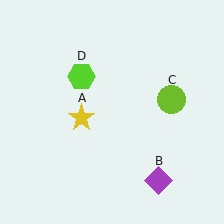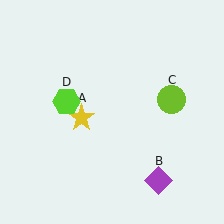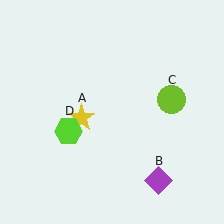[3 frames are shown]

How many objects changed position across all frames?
1 object changed position: lime hexagon (object D).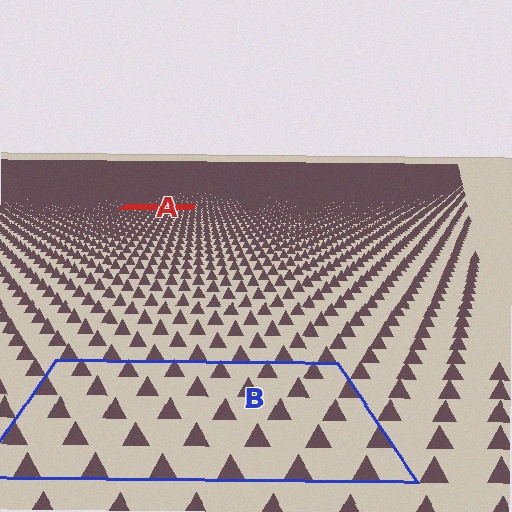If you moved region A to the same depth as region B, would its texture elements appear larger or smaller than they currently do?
They would appear larger. At a closer depth, the same texture elements are projected at a bigger on-screen size.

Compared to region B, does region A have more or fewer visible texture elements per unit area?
Region A has more texture elements per unit area — they are packed more densely because it is farther away.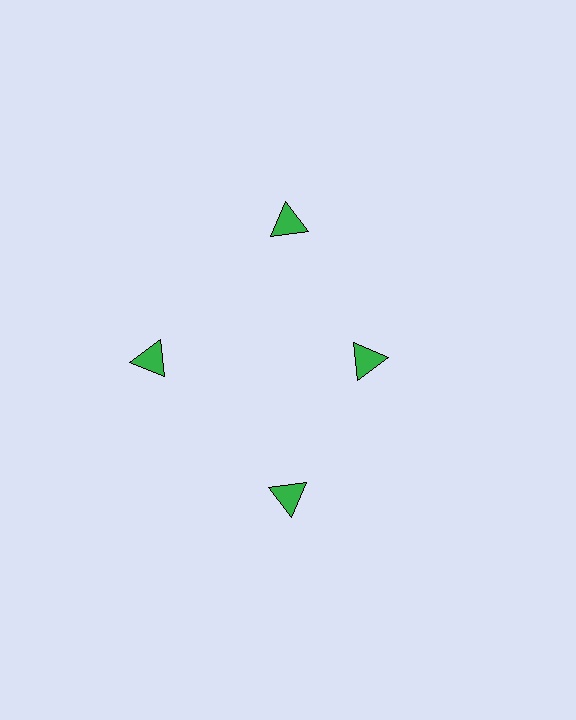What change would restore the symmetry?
The symmetry would be restored by moving it outward, back onto the ring so that all 4 triangles sit at equal angles and equal distance from the center.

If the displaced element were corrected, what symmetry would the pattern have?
It would have 4-fold rotational symmetry — the pattern would map onto itself every 90 degrees.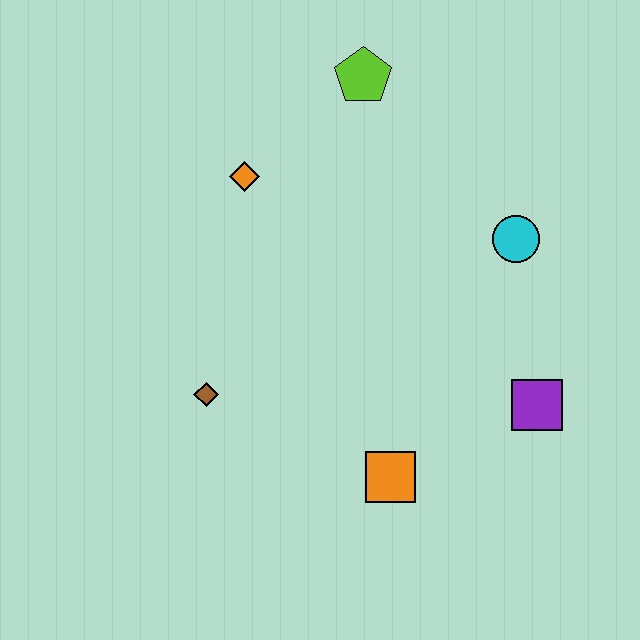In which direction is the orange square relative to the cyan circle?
The orange square is below the cyan circle.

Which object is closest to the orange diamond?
The lime pentagon is closest to the orange diamond.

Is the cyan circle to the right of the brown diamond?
Yes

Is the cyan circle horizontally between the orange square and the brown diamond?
No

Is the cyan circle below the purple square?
No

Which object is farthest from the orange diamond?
The purple square is farthest from the orange diamond.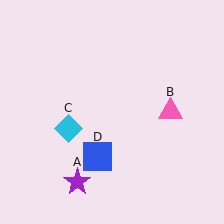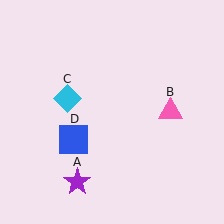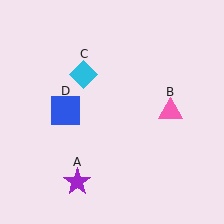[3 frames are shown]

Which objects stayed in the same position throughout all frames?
Purple star (object A) and pink triangle (object B) remained stationary.